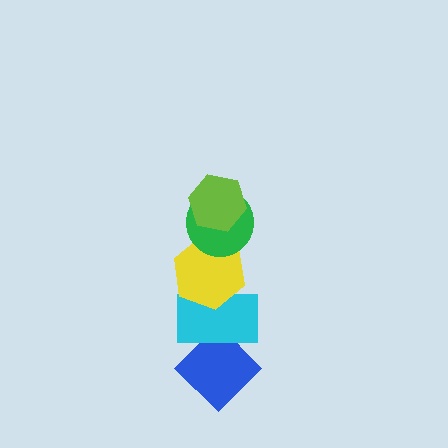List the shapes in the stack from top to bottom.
From top to bottom: the lime hexagon, the green circle, the yellow hexagon, the cyan rectangle, the blue diamond.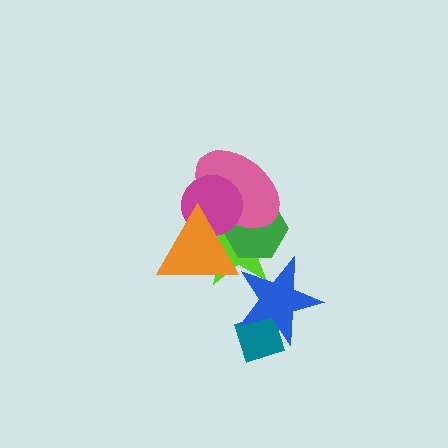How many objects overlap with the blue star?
2 objects overlap with the blue star.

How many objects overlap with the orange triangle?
4 objects overlap with the orange triangle.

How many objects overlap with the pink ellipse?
4 objects overlap with the pink ellipse.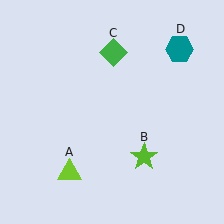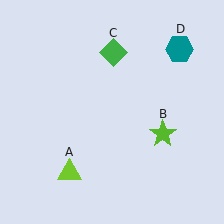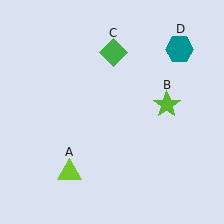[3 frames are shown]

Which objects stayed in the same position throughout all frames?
Lime triangle (object A) and green diamond (object C) and teal hexagon (object D) remained stationary.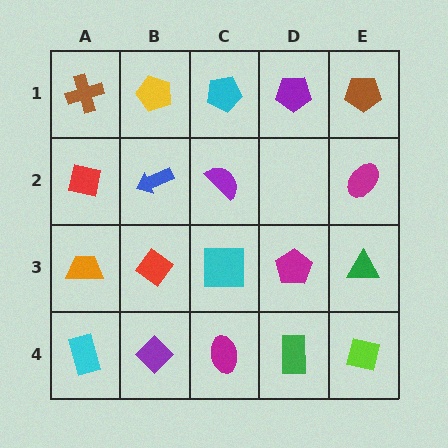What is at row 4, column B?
A purple diamond.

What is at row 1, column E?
A brown pentagon.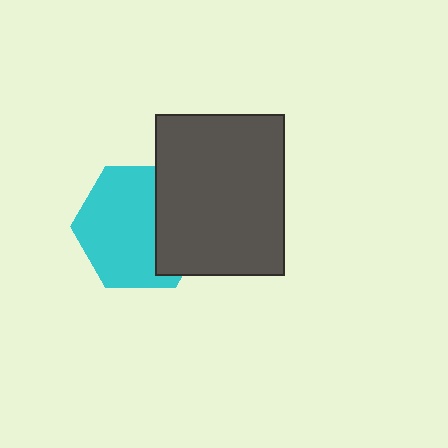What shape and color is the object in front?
The object in front is a dark gray rectangle.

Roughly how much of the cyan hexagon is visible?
Most of it is visible (roughly 66%).